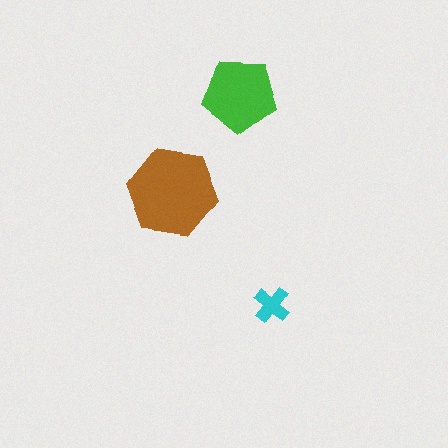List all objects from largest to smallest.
The brown hexagon, the green pentagon, the cyan cross.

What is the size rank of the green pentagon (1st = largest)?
2nd.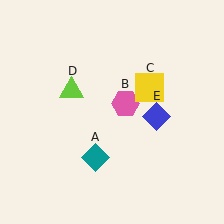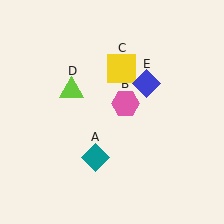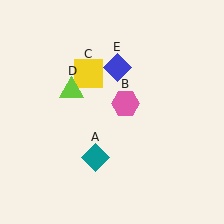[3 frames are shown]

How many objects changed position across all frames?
2 objects changed position: yellow square (object C), blue diamond (object E).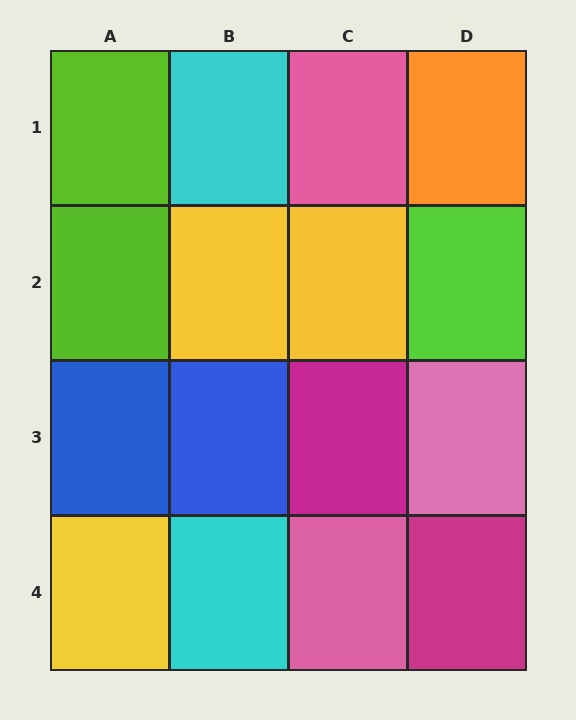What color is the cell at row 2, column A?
Lime.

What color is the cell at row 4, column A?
Yellow.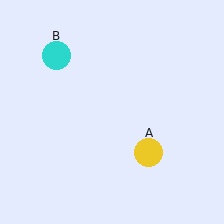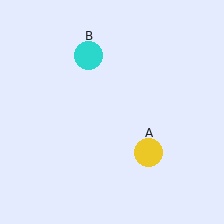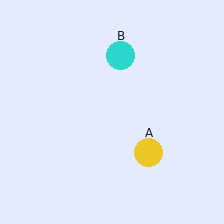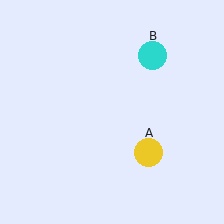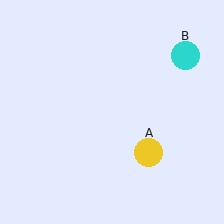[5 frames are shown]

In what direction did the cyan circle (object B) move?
The cyan circle (object B) moved right.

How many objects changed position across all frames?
1 object changed position: cyan circle (object B).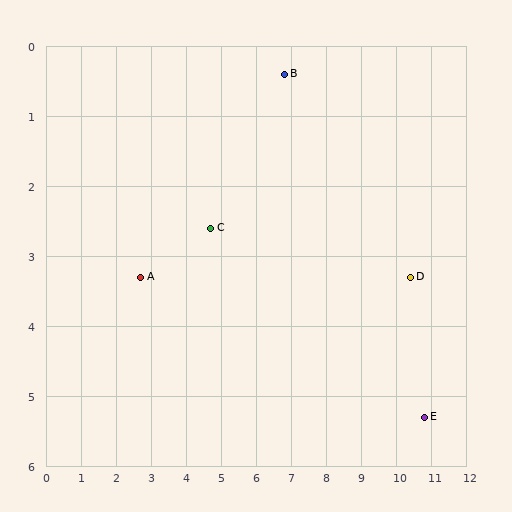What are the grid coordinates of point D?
Point D is at approximately (10.4, 3.3).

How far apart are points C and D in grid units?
Points C and D are about 5.7 grid units apart.